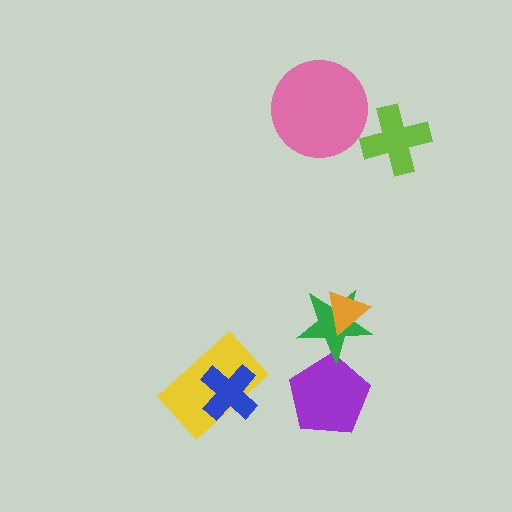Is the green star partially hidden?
Yes, it is partially covered by another shape.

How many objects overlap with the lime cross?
0 objects overlap with the lime cross.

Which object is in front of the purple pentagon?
The green star is in front of the purple pentagon.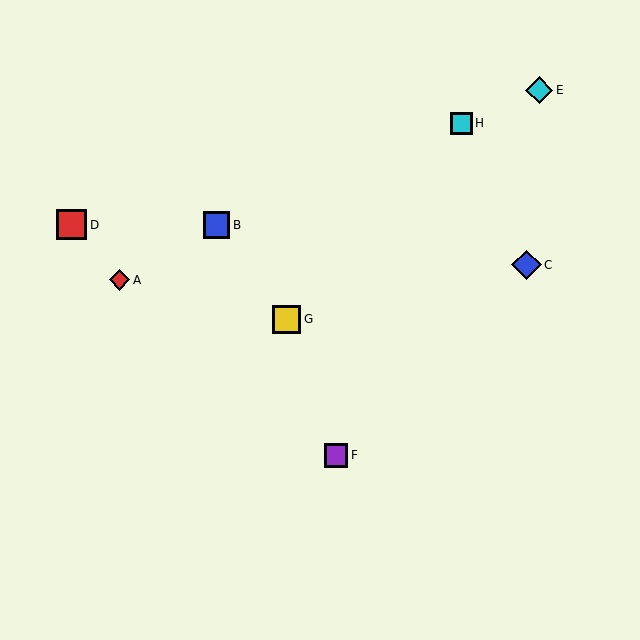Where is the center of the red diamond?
The center of the red diamond is at (120, 280).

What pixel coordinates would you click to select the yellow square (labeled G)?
Click at (287, 319) to select the yellow square G.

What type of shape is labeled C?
Shape C is a blue diamond.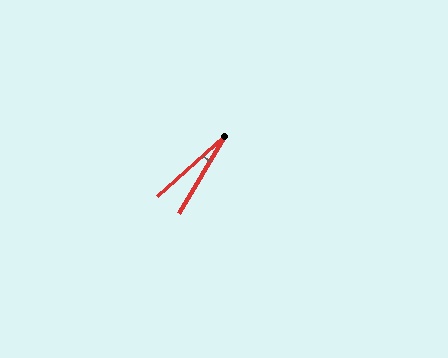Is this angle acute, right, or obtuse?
It is acute.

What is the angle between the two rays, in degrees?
Approximately 17 degrees.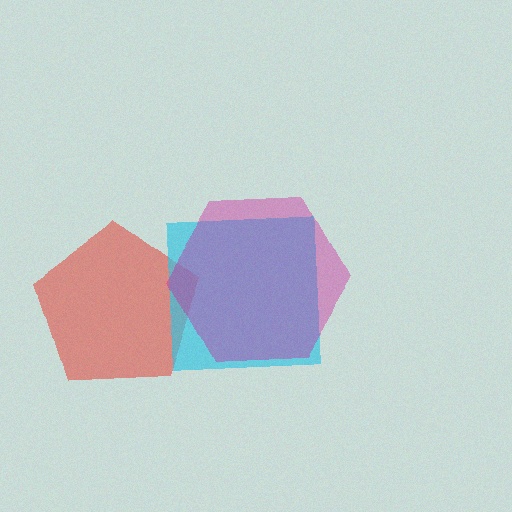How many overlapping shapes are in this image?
There are 3 overlapping shapes in the image.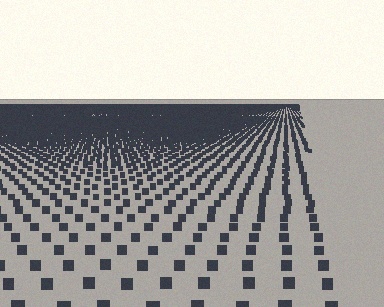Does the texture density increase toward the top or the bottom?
Density increases toward the top.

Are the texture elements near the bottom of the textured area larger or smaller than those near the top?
Larger. Near the bottom, elements are closer to the viewer and appear at a bigger on-screen size.